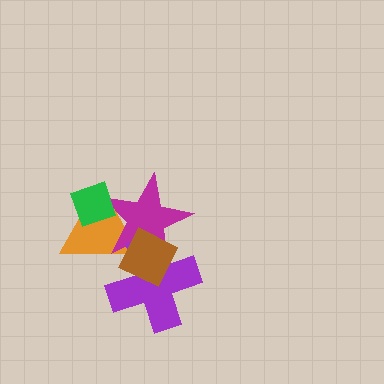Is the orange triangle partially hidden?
Yes, it is partially covered by another shape.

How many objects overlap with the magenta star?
4 objects overlap with the magenta star.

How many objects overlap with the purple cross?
3 objects overlap with the purple cross.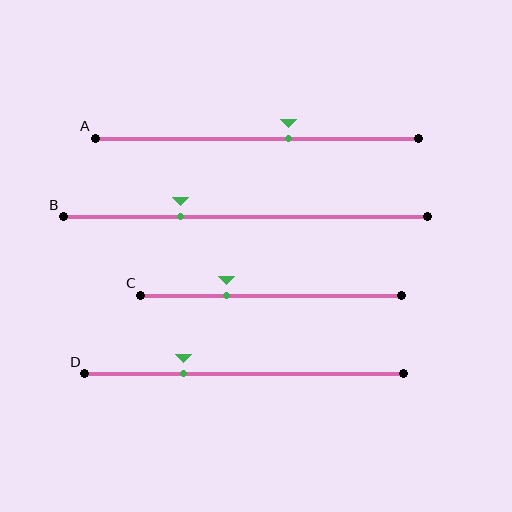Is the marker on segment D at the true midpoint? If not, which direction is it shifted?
No, the marker on segment D is shifted to the left by about 19% of the segment length.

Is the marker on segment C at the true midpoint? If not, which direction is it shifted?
No, the marker on segment C is shifted to the left by about 17% of the segment length.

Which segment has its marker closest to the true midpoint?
Segment A has its marker closest to the true midpoint.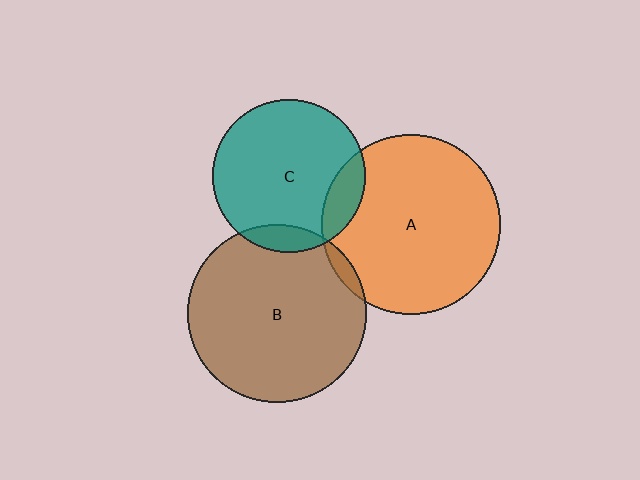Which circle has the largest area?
Circle A (orange).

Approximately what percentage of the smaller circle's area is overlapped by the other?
Approximately 15%.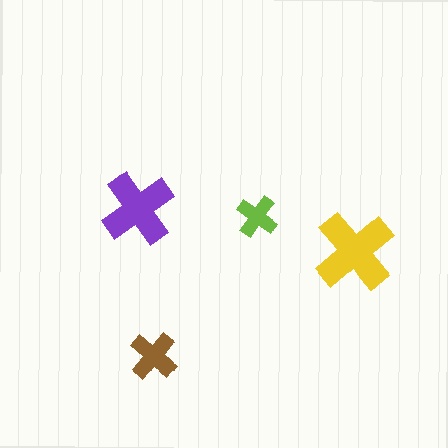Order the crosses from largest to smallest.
the yellow one, the purple one, the brown one, the lime one.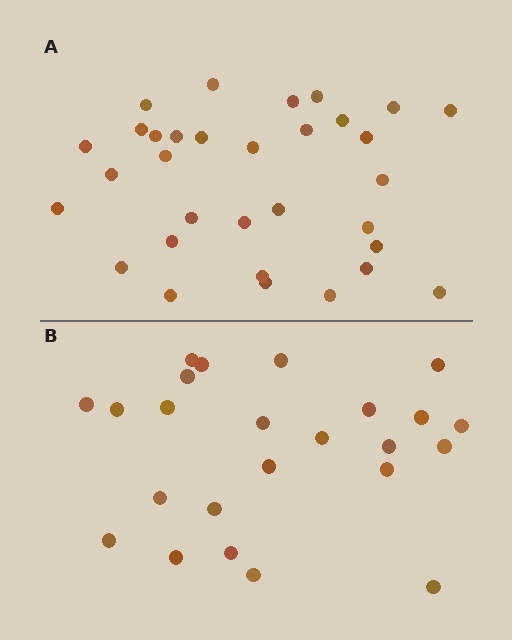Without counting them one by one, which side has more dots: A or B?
Region A (the top region) has more dots.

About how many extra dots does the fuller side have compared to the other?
Region A has roughly 8 or so more dots than region B.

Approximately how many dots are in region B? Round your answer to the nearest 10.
About 20 dots. (The exact count is 24, which rounds to 20.)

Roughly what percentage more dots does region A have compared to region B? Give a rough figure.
About 35% more.